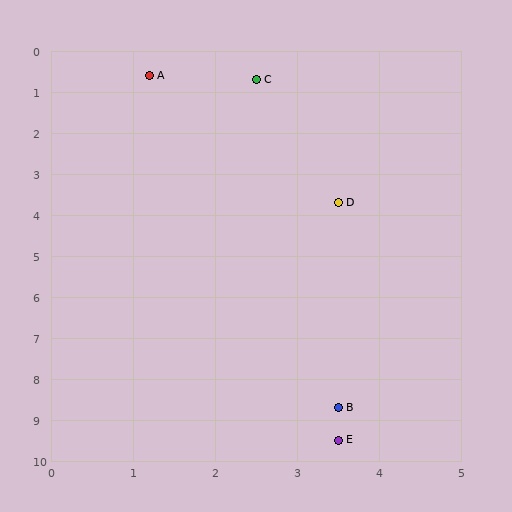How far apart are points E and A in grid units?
Points E and A are about 9.2 grid units apart.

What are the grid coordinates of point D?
Point D is at approximately (3.5, 3.7).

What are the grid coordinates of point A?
Point A is at approximately (1.2, 0.6).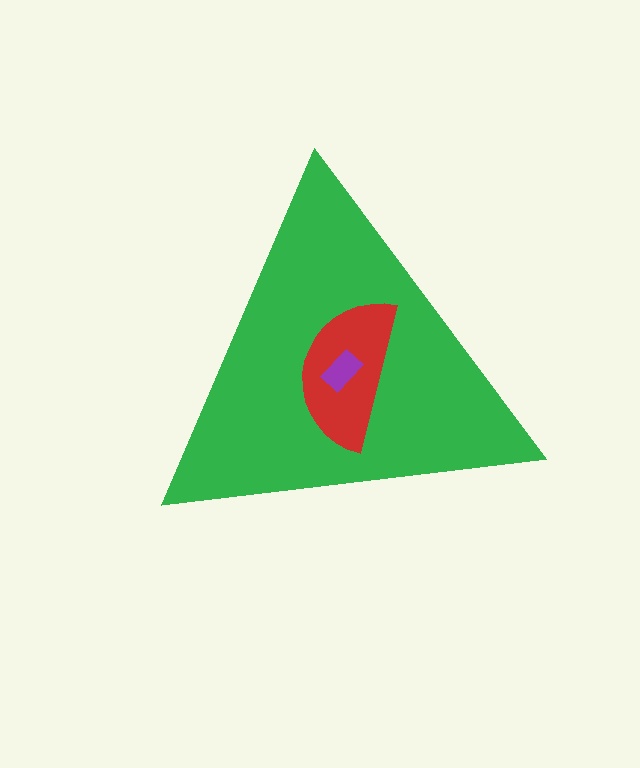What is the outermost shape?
The green triangle.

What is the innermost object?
The purple rectangle.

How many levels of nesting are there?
3.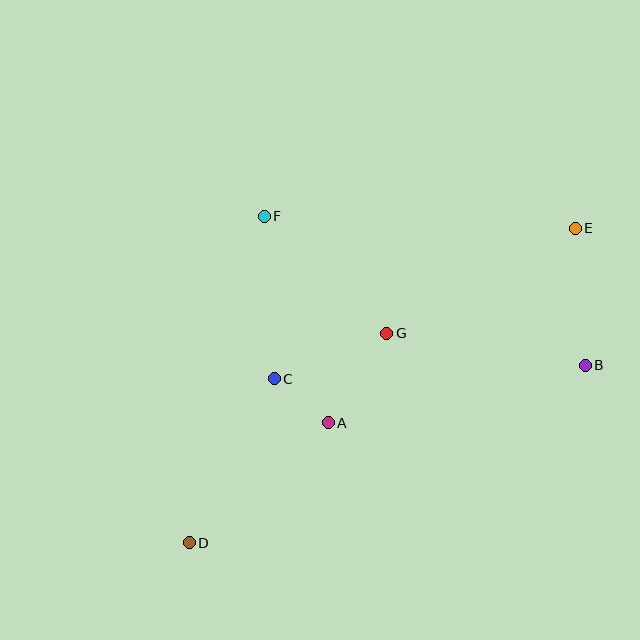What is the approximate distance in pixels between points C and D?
The distance between C and D is approximately 185 pixels.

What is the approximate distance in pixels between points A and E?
The distance between A and E is approximately 314 pixels.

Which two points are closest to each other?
Points A and C are closest to each other.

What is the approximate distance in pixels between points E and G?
The distance between E and G is approximately 216 pixels.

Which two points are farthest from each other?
Points D and E are farthest from each other.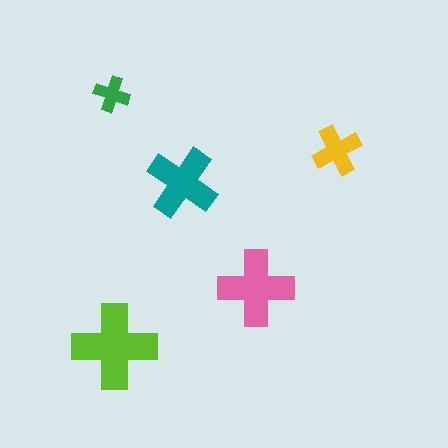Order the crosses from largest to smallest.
the lime one, the pink one, the teal one, the yellow one, the green one.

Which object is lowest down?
The lime cross is bottommost.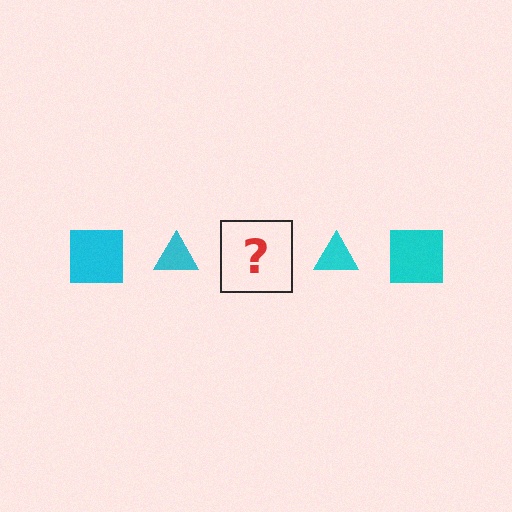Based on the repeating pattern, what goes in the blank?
The blank should be a cyan square.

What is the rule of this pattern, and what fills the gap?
The rule is that the pattern cycles through square, triangle shapes in cyan. The gap should be filled with a cyan square.